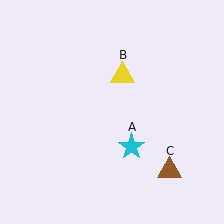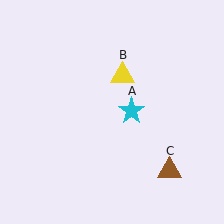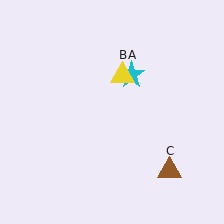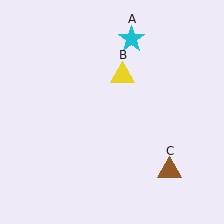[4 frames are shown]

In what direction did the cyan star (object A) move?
The cyan star (object A) moved up.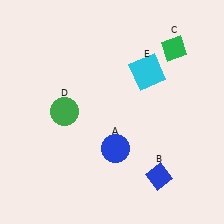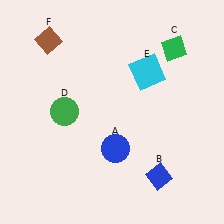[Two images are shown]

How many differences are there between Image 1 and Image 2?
There is 1 difference between the two images.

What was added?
A brown diamond (F) was added in Image 2.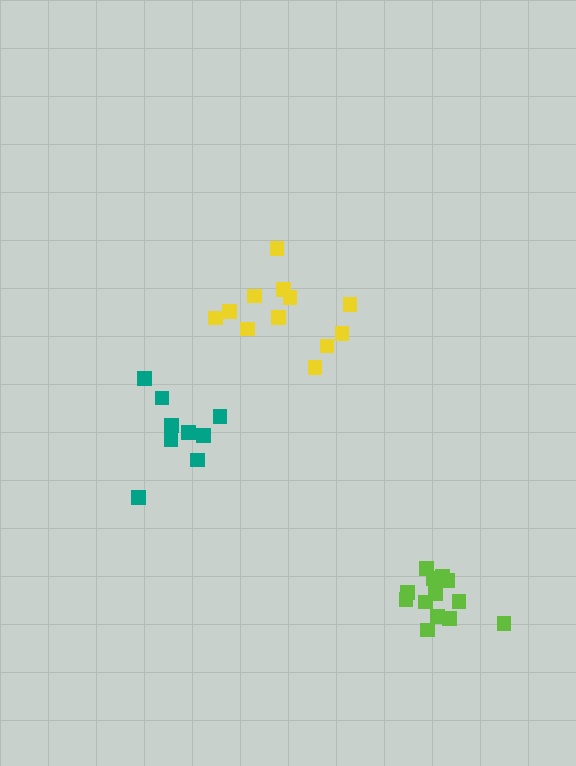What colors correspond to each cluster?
The clusters are colored: yellow, teal, lime.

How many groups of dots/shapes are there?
There are 3 groups.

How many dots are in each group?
Group 1: 12 dots, Group 2: 9 dots, Group 3: 13 dots (34 total).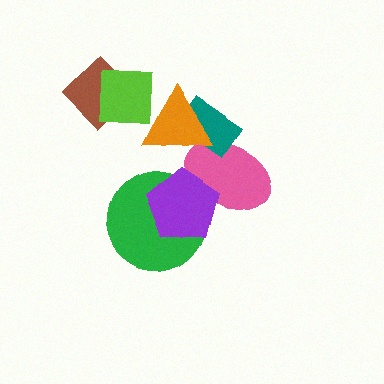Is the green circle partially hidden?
Yes, it is partially covered by another shape.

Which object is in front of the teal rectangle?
The orange triangle is in front of the teal rectangle.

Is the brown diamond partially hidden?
Yes, it is partially covered by another shape.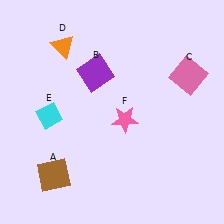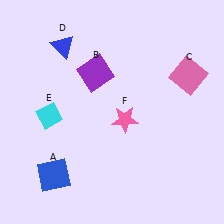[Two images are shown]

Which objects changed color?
A changed from brown to blue. D changed from orange to blue.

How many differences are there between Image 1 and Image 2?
There are 2 differences between the two images.